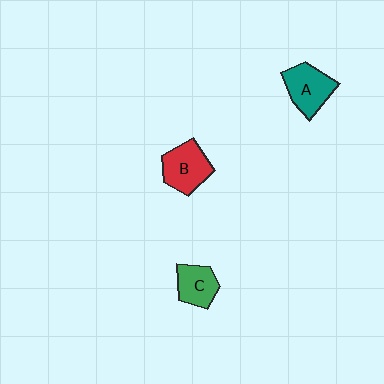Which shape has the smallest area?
Shape C (green).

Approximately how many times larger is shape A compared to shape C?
Approximately 1.3 times.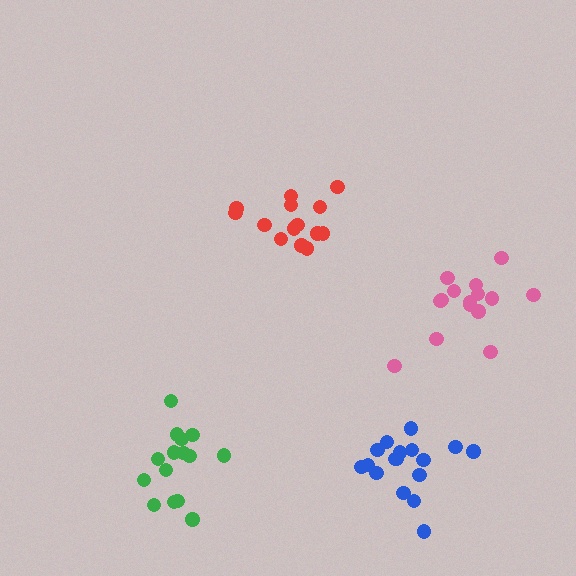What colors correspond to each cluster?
The clusters are colored: pink, red, blue, green.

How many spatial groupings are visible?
There are 4 spatial groupings.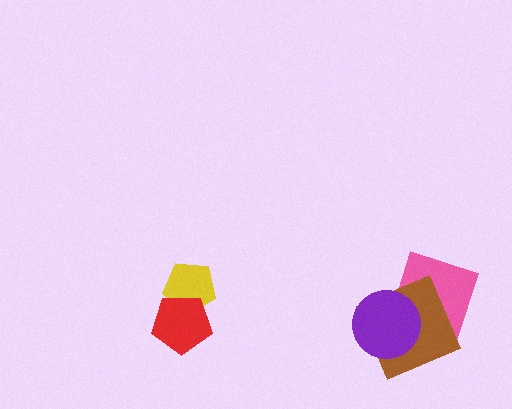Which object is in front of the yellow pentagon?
The red pentagon is in front of the yellow pentagon.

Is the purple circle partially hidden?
No, no other shape covers it.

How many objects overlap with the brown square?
2 objects overlap with the brown square.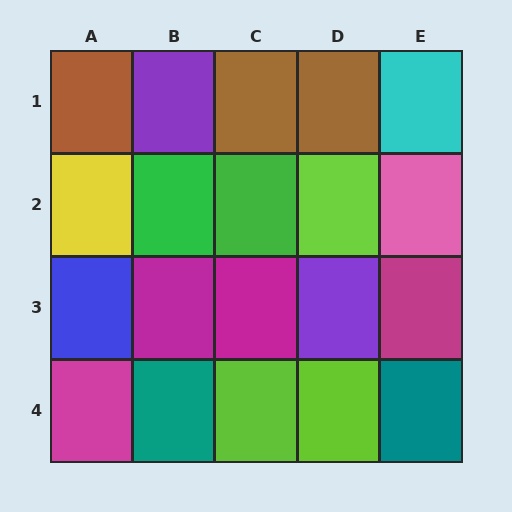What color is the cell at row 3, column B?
Magenta.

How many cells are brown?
3 cells are brown.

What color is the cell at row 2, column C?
Green.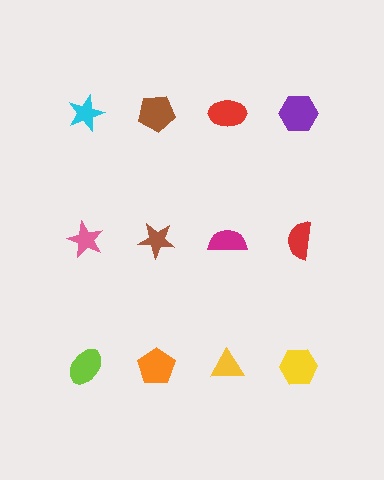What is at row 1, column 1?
A cyan star.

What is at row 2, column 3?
A magenta semicircle.